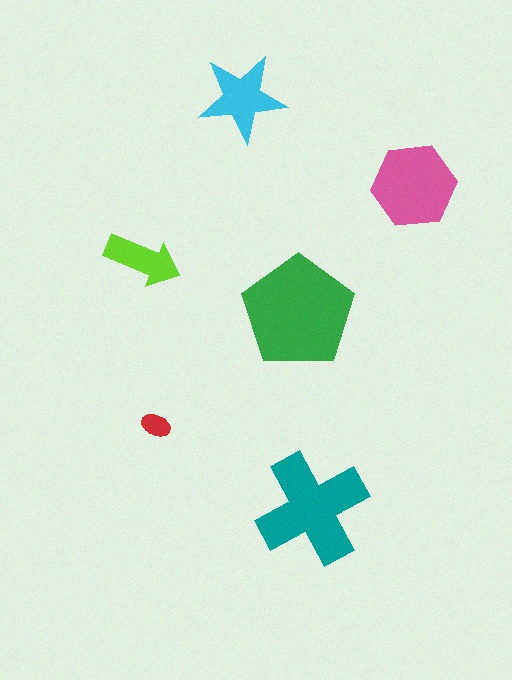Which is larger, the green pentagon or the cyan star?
The green pentagon.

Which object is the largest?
The green pentagon.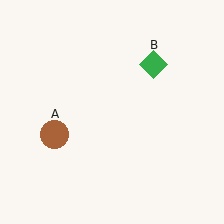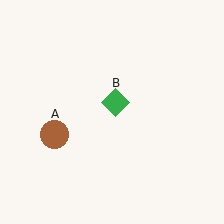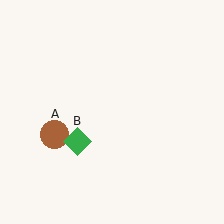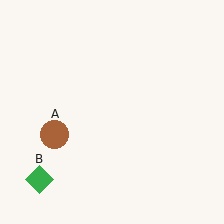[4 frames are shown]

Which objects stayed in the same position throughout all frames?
Brown circle (object A) remained stationary.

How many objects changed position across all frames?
1 object changed position: green diamond (object B).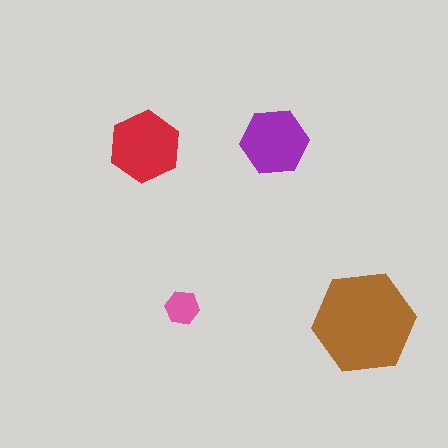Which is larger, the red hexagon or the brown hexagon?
The brown one.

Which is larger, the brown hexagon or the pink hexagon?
The brown one.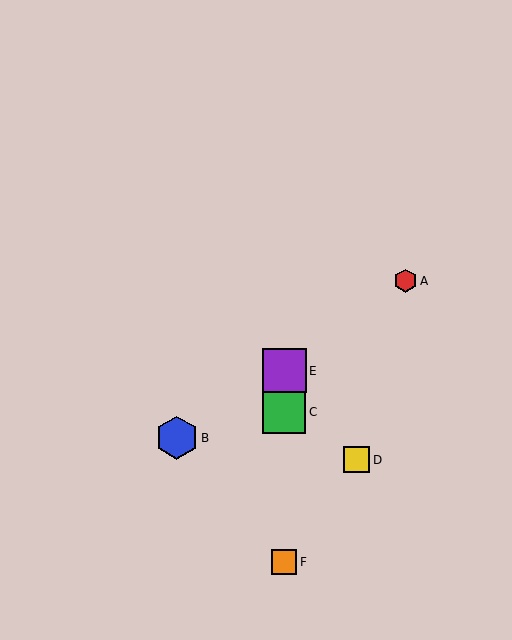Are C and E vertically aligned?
Yes, both are at x≈284.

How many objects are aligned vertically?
3 objects (C, E, F) are aligned vertically.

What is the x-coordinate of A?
Object A is at x≈406.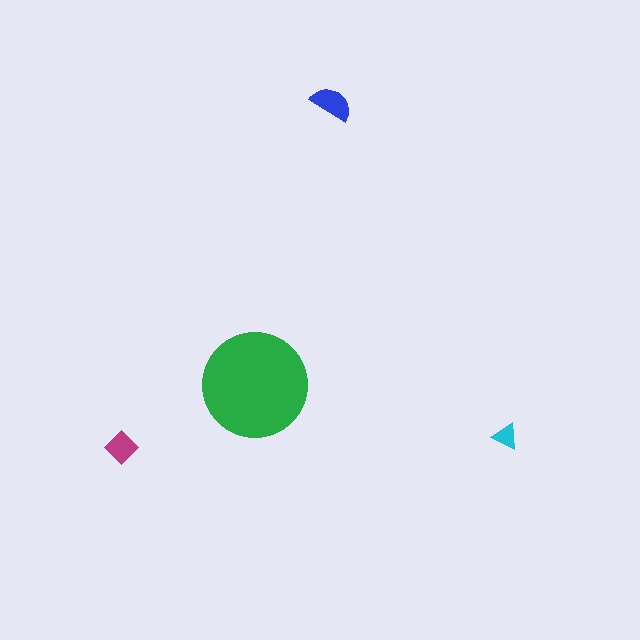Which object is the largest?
The green circle.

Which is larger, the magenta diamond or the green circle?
The green circle.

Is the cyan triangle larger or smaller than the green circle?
Smaller.